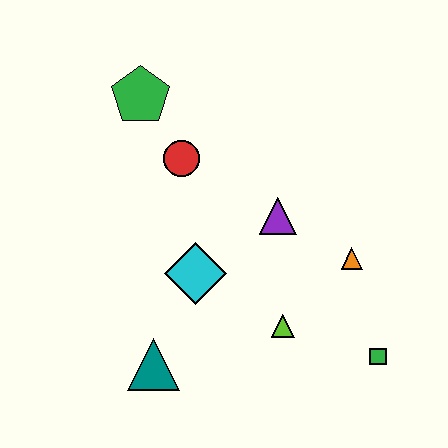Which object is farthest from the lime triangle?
The green pentagon is farthest from the lime triangle.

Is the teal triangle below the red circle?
Yes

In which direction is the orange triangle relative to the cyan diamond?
The orange triangle is to the right of the cyan diamond.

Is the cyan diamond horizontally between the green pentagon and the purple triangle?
Yes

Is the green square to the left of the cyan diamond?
No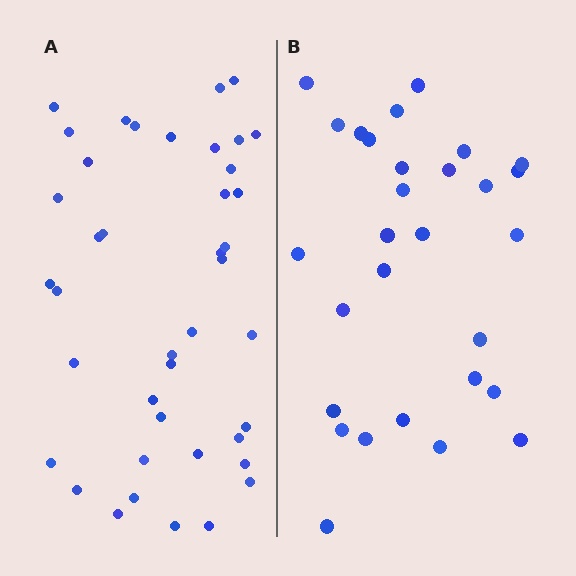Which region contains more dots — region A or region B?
Region A (the left region) has more dots.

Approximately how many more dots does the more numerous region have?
Region A has roughly 12 or so more dots than region B.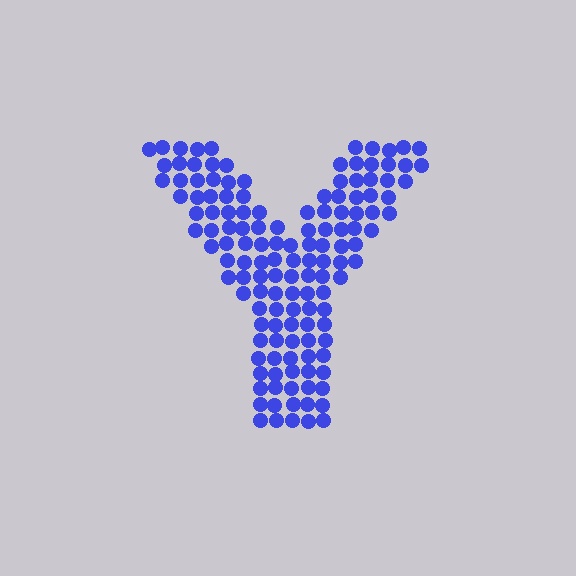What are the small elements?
The small elements are circles.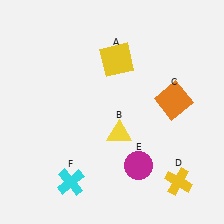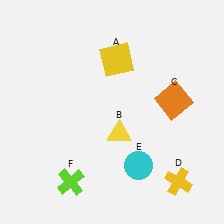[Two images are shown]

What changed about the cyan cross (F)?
In Image 1, F is cyan. In Image 2, it changed to lime.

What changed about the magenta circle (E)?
In Image 1, E is magenta. In Image 2, it changed to cyan.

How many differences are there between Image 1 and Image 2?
There are 2 differences between the two images.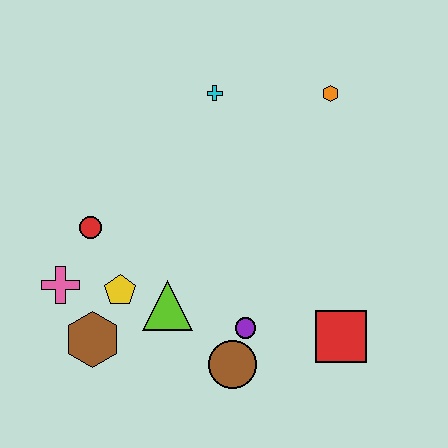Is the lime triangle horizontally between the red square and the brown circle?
No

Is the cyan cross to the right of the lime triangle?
Yes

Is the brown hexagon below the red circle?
Yes